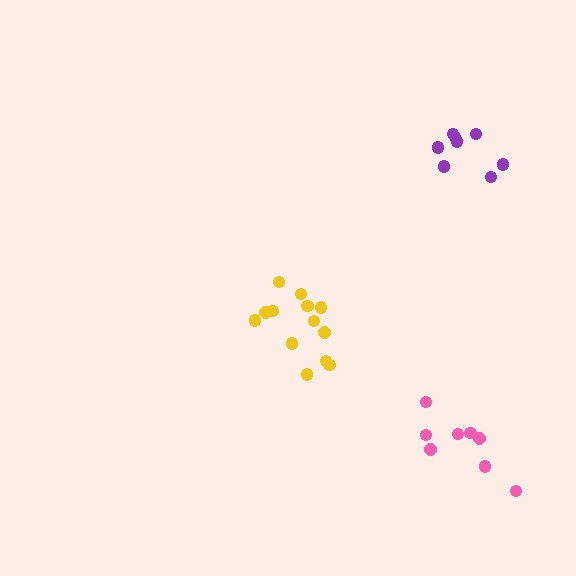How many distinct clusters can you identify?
There are 3 distinct clusters.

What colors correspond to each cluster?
The clusters are colored: yellow, pink, purple.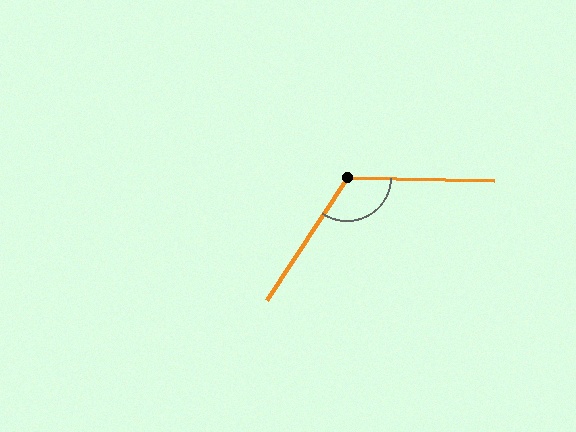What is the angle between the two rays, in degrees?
Approximately 122 degrees.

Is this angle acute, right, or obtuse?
It is obtuse.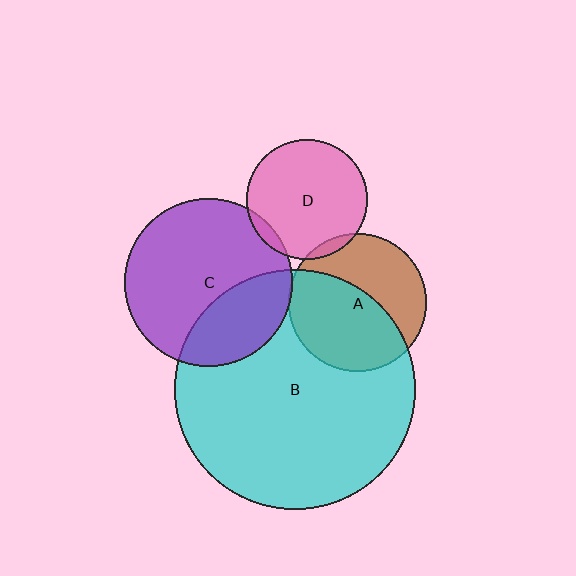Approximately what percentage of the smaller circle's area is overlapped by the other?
Approximately 5%.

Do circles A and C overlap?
Yes.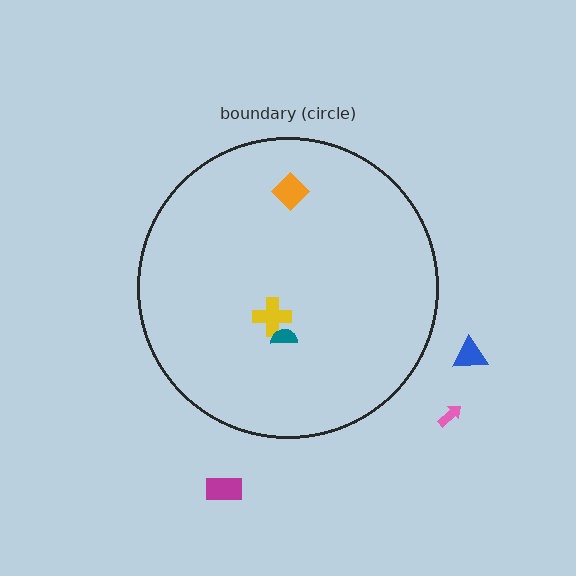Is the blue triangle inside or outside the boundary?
Outside.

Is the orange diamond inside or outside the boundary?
Inside.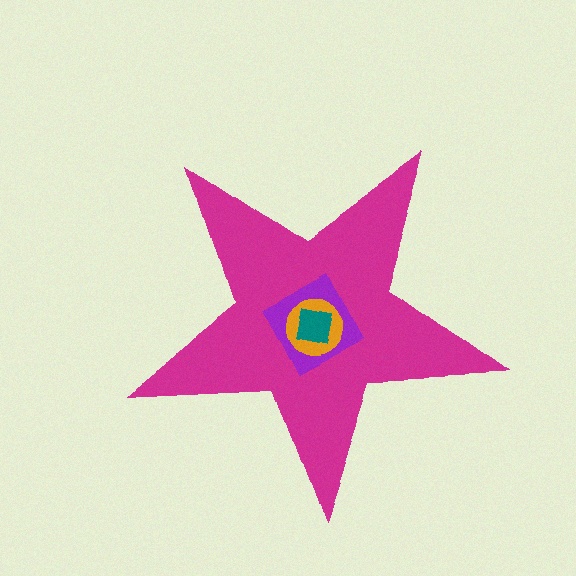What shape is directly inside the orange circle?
The teal square.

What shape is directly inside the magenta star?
The purple square.